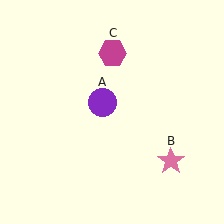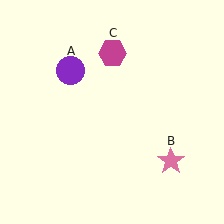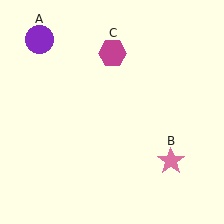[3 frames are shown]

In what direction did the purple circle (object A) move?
The purple circle (object A) moved up and to the left.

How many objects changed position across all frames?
1 object changed position: purple circle (object A).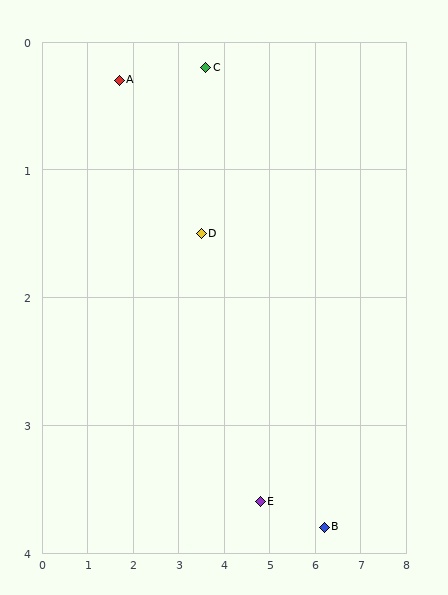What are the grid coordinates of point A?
Point A is at approximately (1.7, 0.3).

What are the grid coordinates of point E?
Point E is at approximately (4.8, 3.6).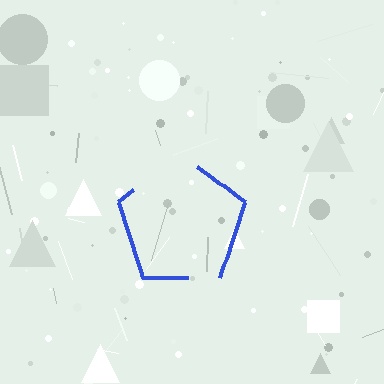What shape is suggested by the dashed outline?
The dashed outline suggests a pentagon.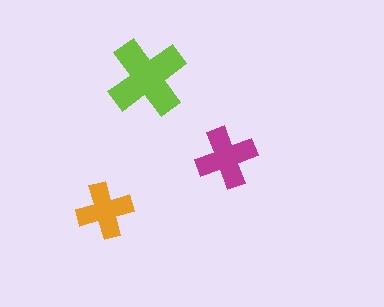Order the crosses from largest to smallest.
the lime one, the magenta one, the orange one.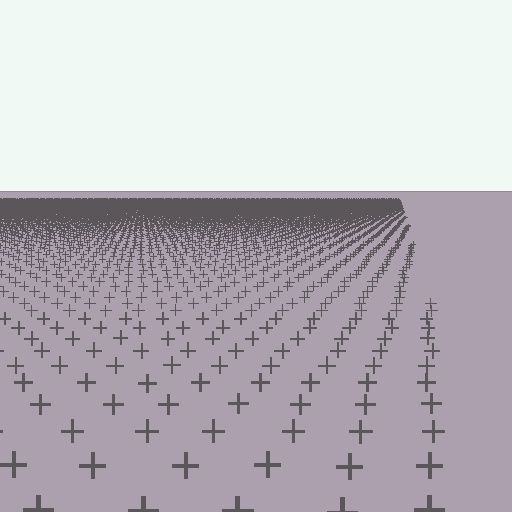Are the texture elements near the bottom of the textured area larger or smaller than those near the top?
Larger. Near the bottom, elements are closer to the viewer and appear at a bigger on-screen size.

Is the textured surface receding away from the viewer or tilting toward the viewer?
The surface is receding away from the viewer. Texture elements get smaller and denser toward the top.